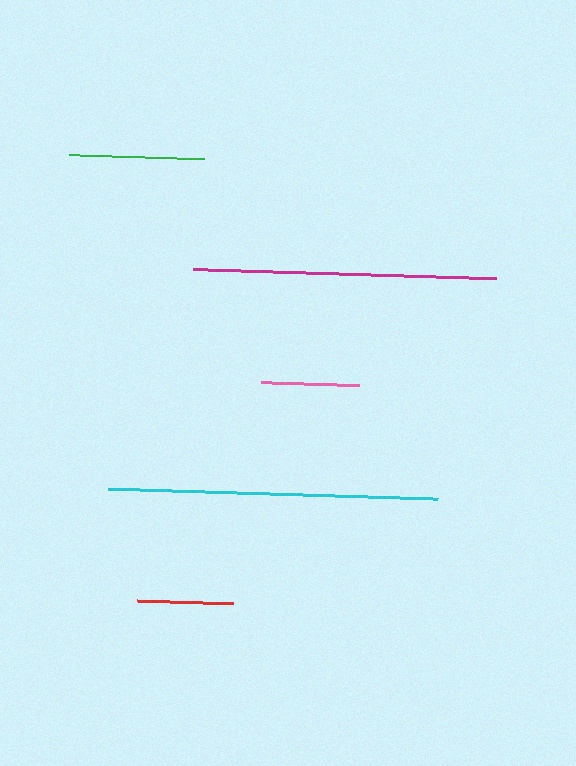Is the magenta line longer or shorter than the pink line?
The magenta line is longer than the pink line.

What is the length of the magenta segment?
The magenta segment is approximately 302 pixels long.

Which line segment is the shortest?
The red line is the shortest at approximately 96 pixels.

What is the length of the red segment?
The red segment is approximately 96 pixels long.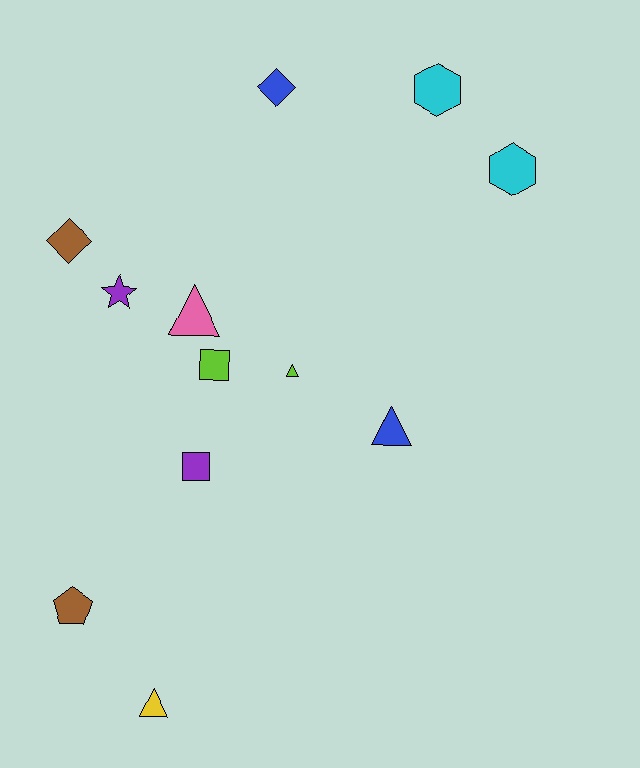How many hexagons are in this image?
There are 2 hexagons.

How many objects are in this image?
There are 12 objects.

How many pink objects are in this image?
There is 1 pink object.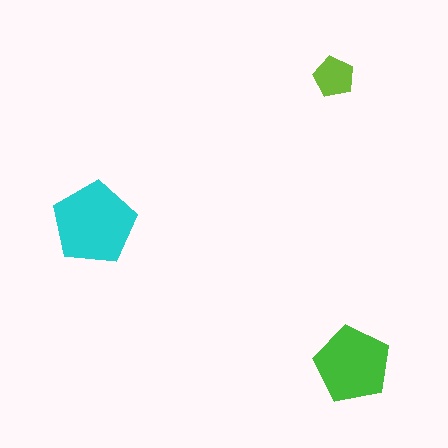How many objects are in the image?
There are 3 objects in the image.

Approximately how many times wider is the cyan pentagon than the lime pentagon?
About 2 times wider.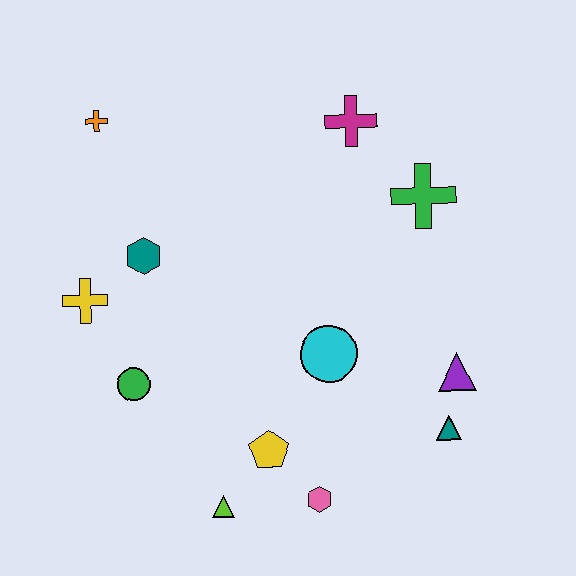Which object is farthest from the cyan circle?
The orange cross is farthest from the cyan circle.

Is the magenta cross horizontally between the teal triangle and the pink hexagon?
Yes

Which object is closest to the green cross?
The magenta cross is closest to the green cross.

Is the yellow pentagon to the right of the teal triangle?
No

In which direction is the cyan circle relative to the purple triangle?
The cyan circle is to the left of the purple triangle.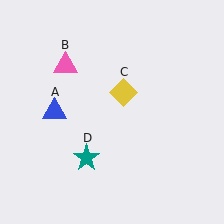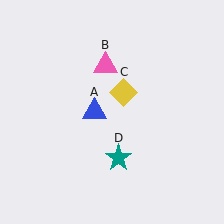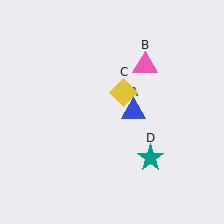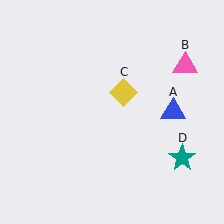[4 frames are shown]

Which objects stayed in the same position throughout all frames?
Yellow diamond (object C) remained stationary.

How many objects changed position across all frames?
3 objects changed position: blue triangle (object A), pink triangle (object B), teal star (object D).